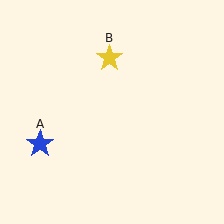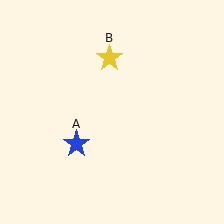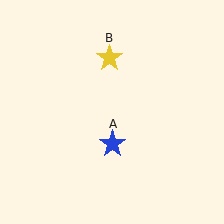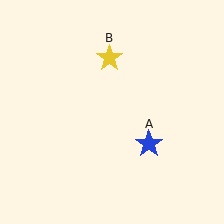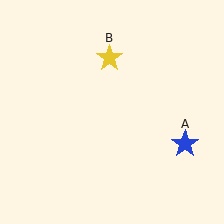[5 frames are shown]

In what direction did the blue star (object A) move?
The blue star (object A) moved right.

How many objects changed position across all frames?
1 object changed position: blue star (object A).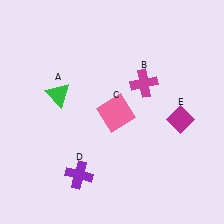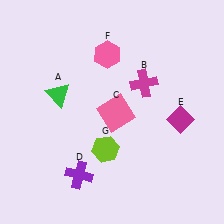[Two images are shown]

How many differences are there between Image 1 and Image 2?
There are 2 differences between the two images.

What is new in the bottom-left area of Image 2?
A lime hexagon (G) was added in the bottom-left area of Image 2.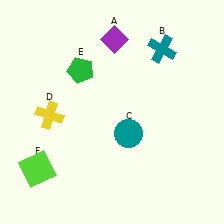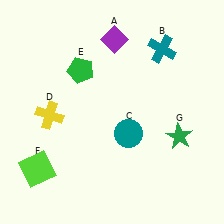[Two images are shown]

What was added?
A green star (G) was added in Image 2.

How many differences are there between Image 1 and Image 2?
There is 1 difference between the two images.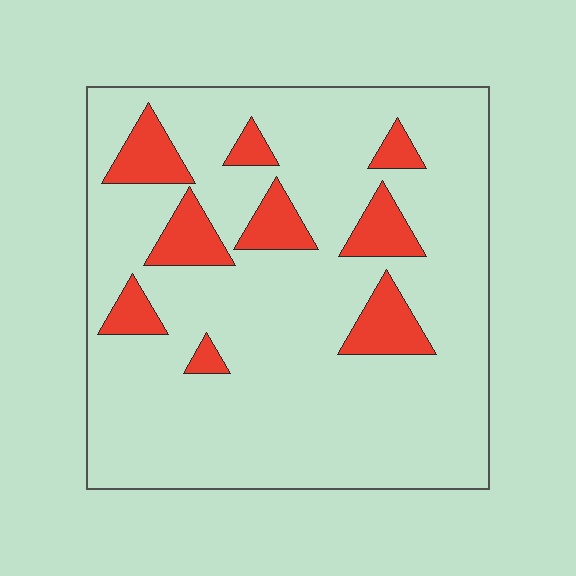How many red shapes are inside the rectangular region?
9.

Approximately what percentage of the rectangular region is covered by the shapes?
Approximately 15%.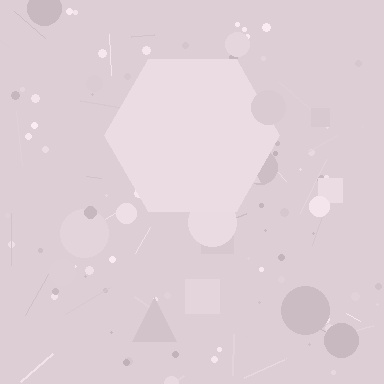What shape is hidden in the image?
A hexagon is hidden in the image.